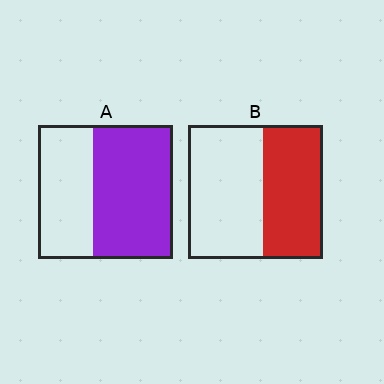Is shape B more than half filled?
No.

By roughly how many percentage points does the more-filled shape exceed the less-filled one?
By roughly 15 percentage points (A over B).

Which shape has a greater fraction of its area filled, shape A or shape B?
Shape A.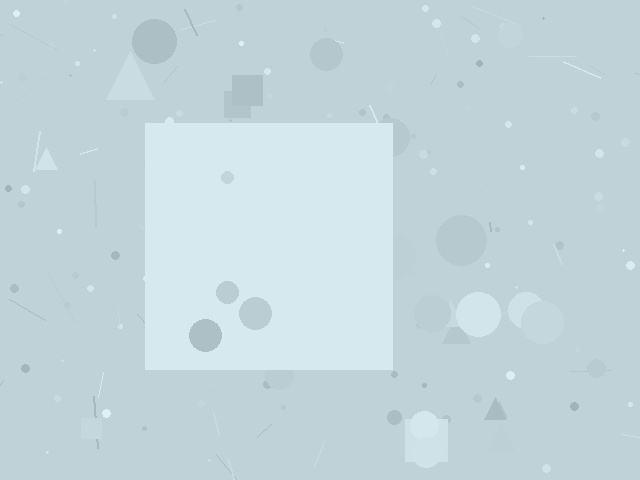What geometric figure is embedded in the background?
A square is embedded in the background.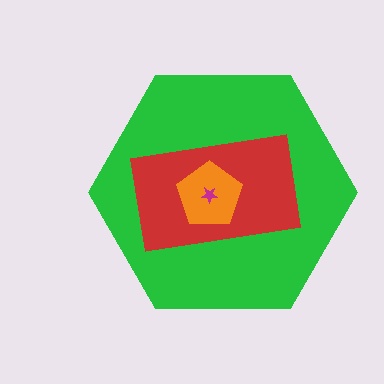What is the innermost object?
The magenta star.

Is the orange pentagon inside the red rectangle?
Yes.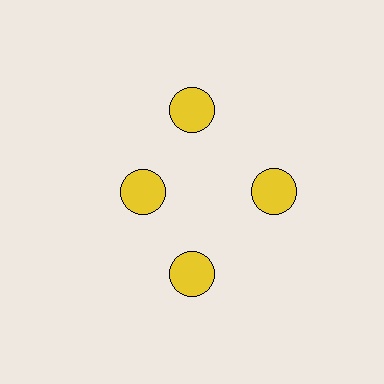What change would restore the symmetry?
The symmetry would be restored by moving it outward, back onto the ring so that all 4 circles sit at equal angles and equal distance from the center.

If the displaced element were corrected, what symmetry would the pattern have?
It would have 4-fold rotational symmetry — the pattern would map onto itself every 90 degrees.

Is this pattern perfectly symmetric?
No. The 4 yellow circles are arranged in a ring, but one element near the 9 o'clock position is pulled inward toward the center, breaking the 4-fold rotational symmetry.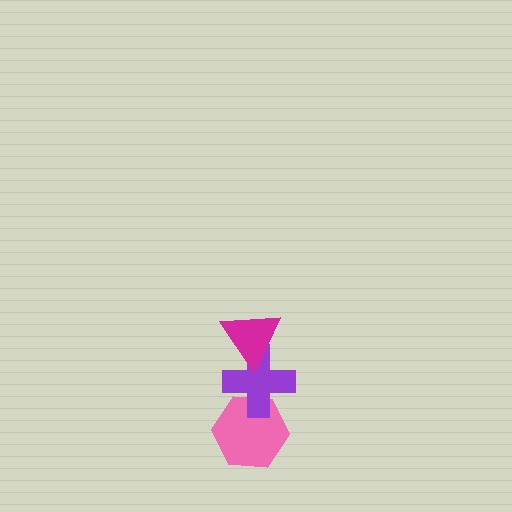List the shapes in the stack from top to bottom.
From top to bottom: the magenta triangle, the purple cross, the pink hexagon.